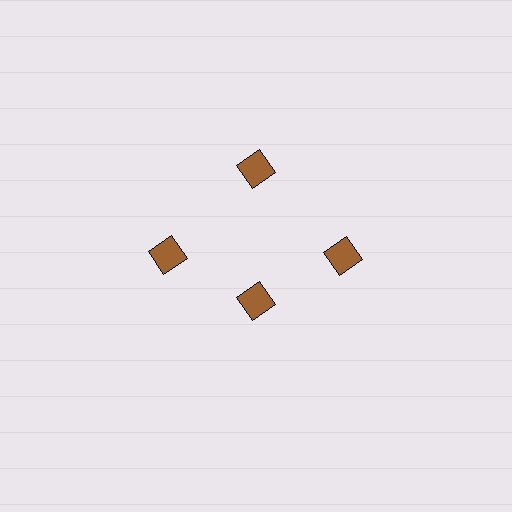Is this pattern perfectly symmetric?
No. The 4 brown diamonds are arranged in a ring, but one element near the 6 o'clock position is pulled inward toward the center, breaking the 4-fold rotational symmetry.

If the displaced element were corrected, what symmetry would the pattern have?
It would have 4-fold rotational symmetry — the pattern would map onto itself every 90 degrees.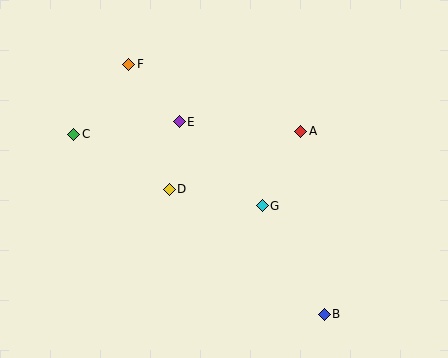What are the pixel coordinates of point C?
Point C is at (74, 134).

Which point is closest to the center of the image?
Point G at (262, 206) is closest to the center.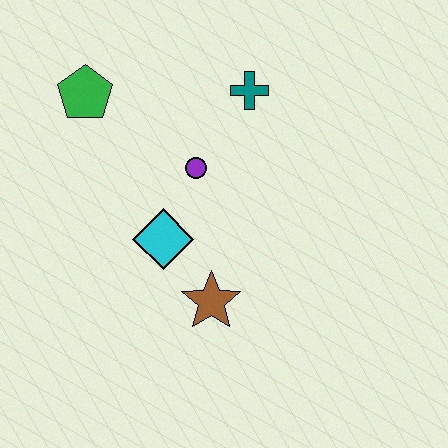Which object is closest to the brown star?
The cyan diamond is closest to the brown star.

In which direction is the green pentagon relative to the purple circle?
The green pentagon is to the left of the purple circle.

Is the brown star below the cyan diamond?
Yes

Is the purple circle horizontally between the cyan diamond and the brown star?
Yes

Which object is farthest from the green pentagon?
The brown star is farthest from the green pentagon.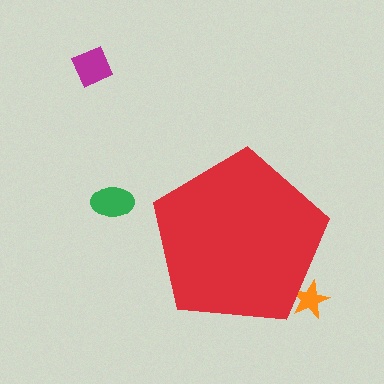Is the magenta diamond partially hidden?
No, the magenta diamond is fully visible.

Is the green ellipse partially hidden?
No, the green ellipse is fully visible.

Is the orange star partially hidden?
Yes, the orange star is partially hidden behind the red pentagon.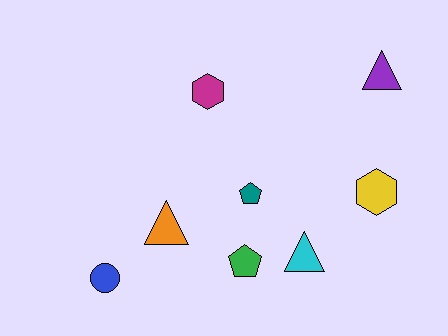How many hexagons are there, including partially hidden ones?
There are 2 hexagons.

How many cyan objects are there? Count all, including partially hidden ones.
There is 1 cyan object.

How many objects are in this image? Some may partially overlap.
There are 8 objects.